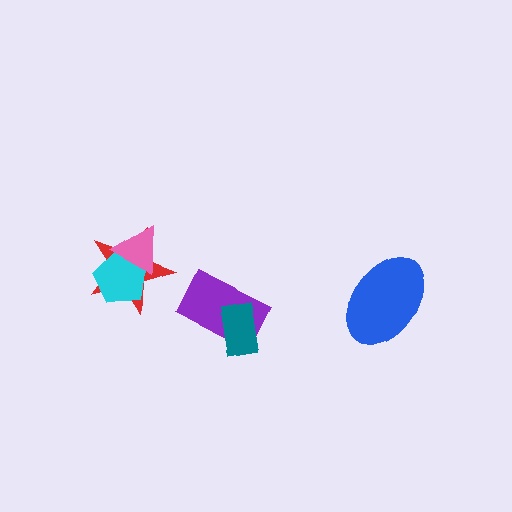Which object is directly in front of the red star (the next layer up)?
The cyan pentagon is directly in front of the red star.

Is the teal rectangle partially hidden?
No, no other shape covers it.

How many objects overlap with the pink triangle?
2 objects overlap with the pink triangle.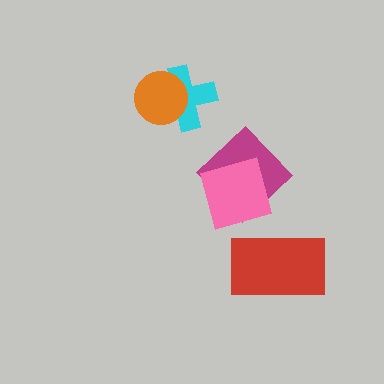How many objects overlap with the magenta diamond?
1 object overlaps with the magenta diamond.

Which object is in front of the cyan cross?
The orange circle is in front of the cyan cross.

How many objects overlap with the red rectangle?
0 objects overlap with the red rectangle.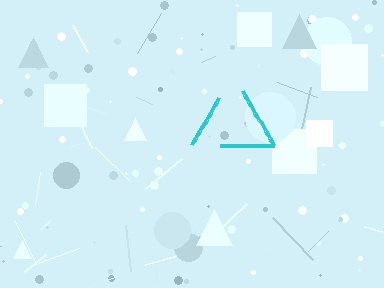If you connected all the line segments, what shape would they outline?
They would outline a triangle.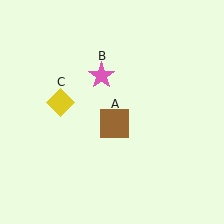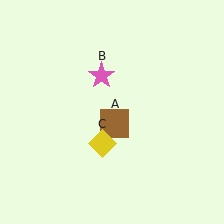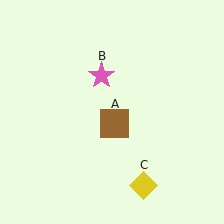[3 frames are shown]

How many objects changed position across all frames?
1 object changed position: yellow diamond (object C).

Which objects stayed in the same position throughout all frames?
Brown square (object A) and pink star (object B) remained stationary.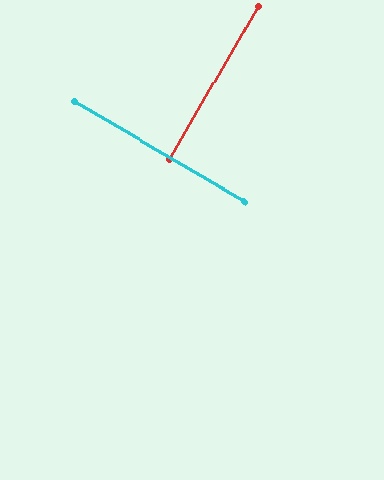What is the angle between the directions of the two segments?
Approximately 90 degrees.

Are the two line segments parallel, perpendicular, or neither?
Perpendicular — they meet at approximately 90°.